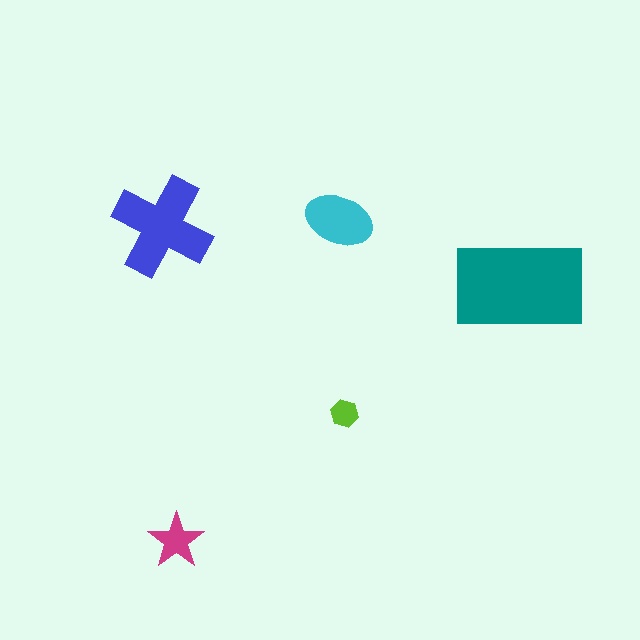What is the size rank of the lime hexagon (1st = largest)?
5th.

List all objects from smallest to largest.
The lime hexagon, the magenta star, the cyan ellipse, the blue cross, the teal rectangle.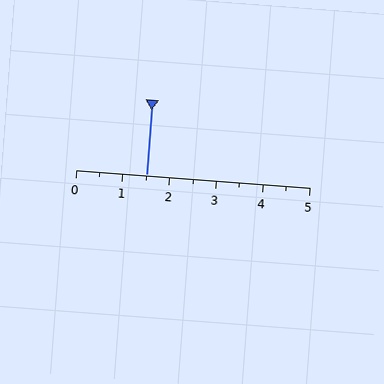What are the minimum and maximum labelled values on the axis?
The axis runs from 0 to 5.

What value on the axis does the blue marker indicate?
The marker indicates approximately 1.5.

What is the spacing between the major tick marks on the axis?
The major ticks are spaced 1 apart.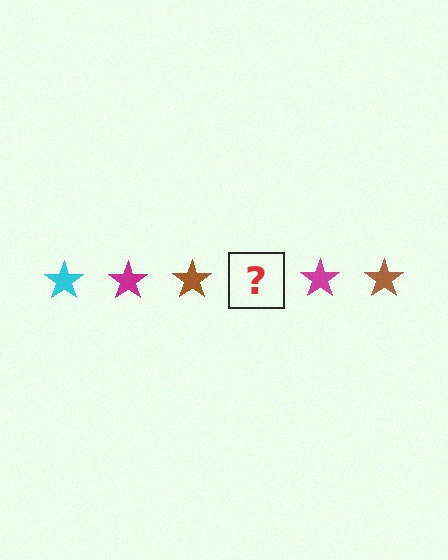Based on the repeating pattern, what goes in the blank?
The blank should be a cyan star.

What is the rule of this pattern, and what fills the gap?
The rule is that the pattern cycles through cyan, magenta, brown stars. The gap should be filled with a cyan star.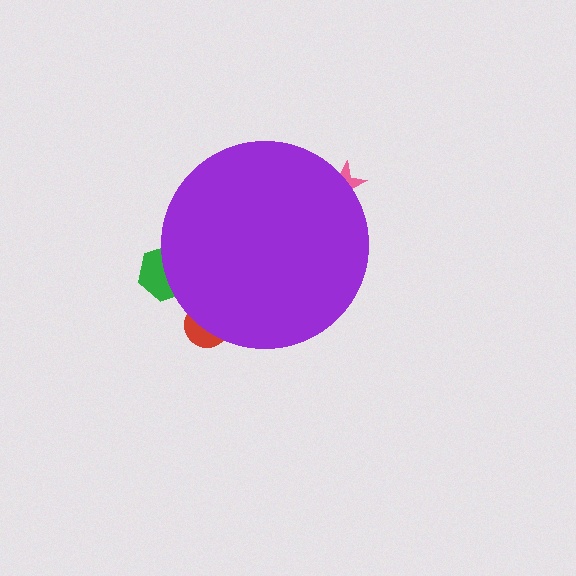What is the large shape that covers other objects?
A purple circle.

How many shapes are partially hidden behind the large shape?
3 shapes are partially hidden.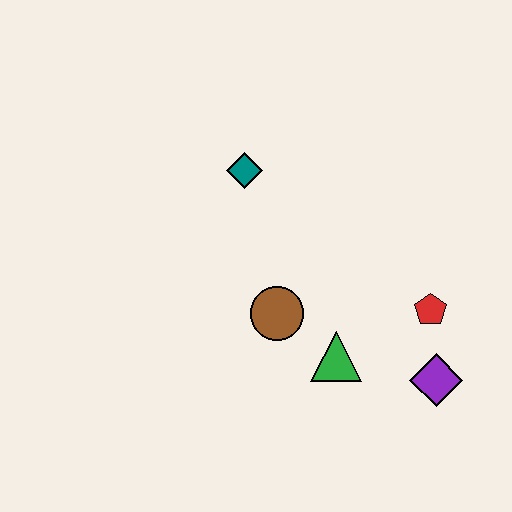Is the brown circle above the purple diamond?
Yes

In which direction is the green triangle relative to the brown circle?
The green triangle is to the right of the brown circle.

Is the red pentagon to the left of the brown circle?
No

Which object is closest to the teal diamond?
The brown circle is closest to the teal diamond.